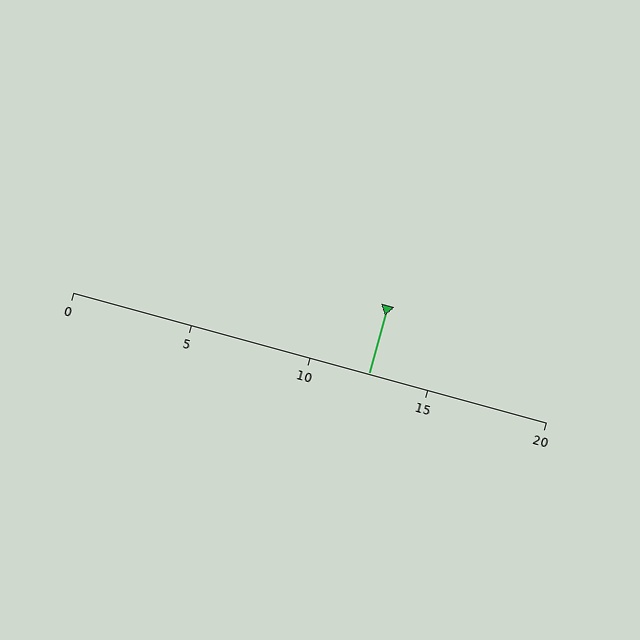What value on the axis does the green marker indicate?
The marker indicates approximately 12.5.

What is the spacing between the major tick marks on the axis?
The major ticks are spaced 5 apart.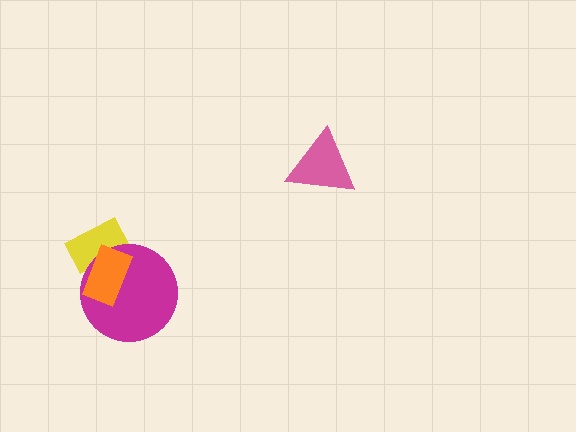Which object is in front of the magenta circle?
The orange rectangle is in front of the magenta circle.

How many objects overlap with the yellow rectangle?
2 objects overlap with the yellow rectangle.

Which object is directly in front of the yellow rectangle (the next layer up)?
The magenta circle is directly in front of the yellow rectangle.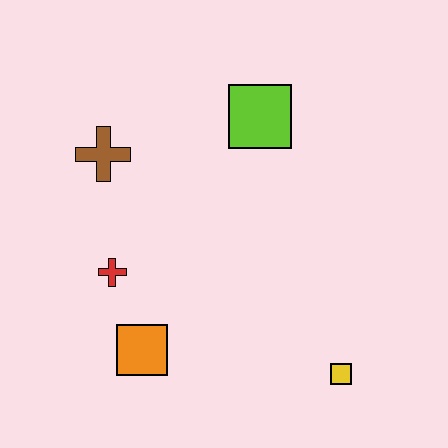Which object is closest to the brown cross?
The red cross is closest to the brown cross.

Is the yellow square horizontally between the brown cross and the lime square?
No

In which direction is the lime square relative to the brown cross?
The lime square is to the right of the brown cross.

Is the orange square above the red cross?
No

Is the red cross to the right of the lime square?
No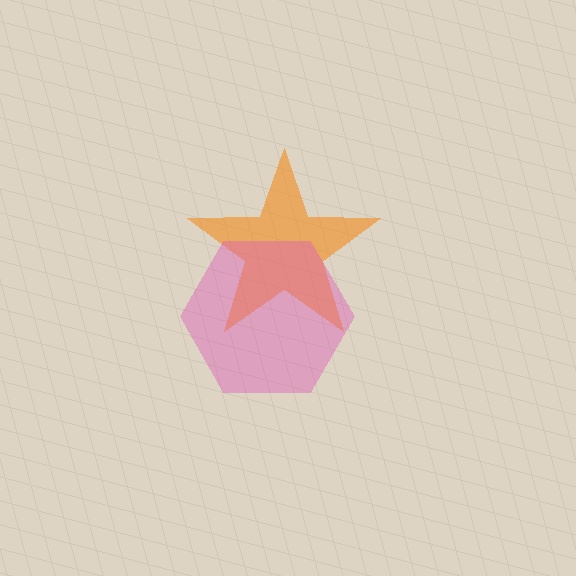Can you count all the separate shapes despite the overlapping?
Yes, there are 2 separate shapes.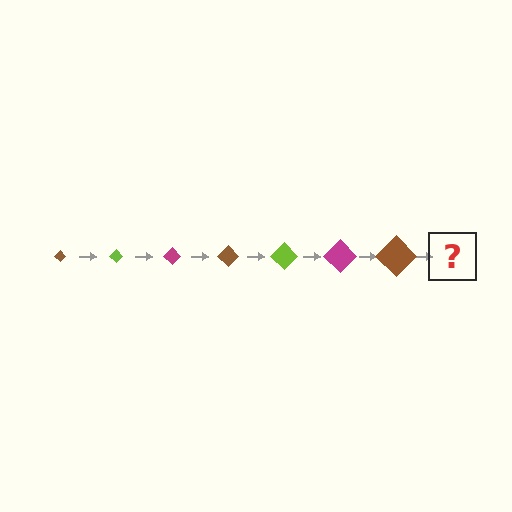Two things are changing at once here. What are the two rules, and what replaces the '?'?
The two rules are that the diamond grows larger each step and the color cycles through brown, lime, and magenta. The '?' should be a lime diamond, larger than the previous one.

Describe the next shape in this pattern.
It should be a lime diamond, larger than the previous one.